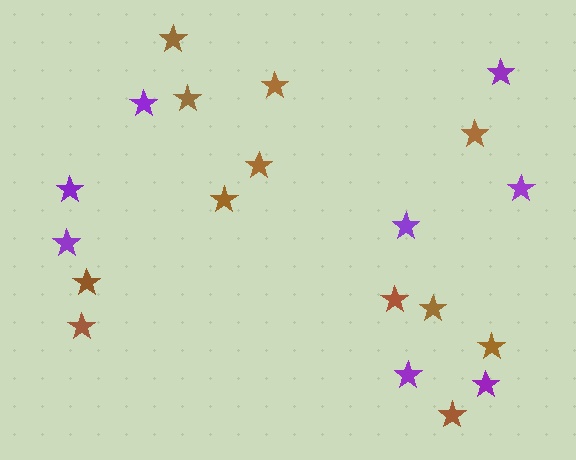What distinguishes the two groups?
There are 2 groups: one group of purple stars (8) and one group of brown stars (12).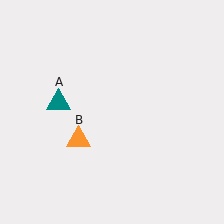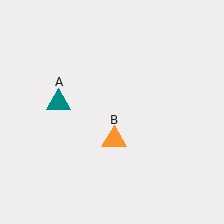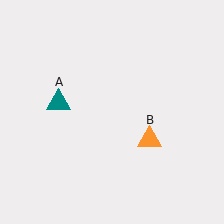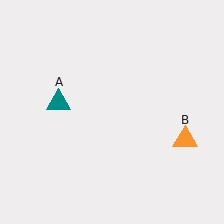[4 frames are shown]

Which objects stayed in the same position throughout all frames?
Teal triangle (object A) remained stationary.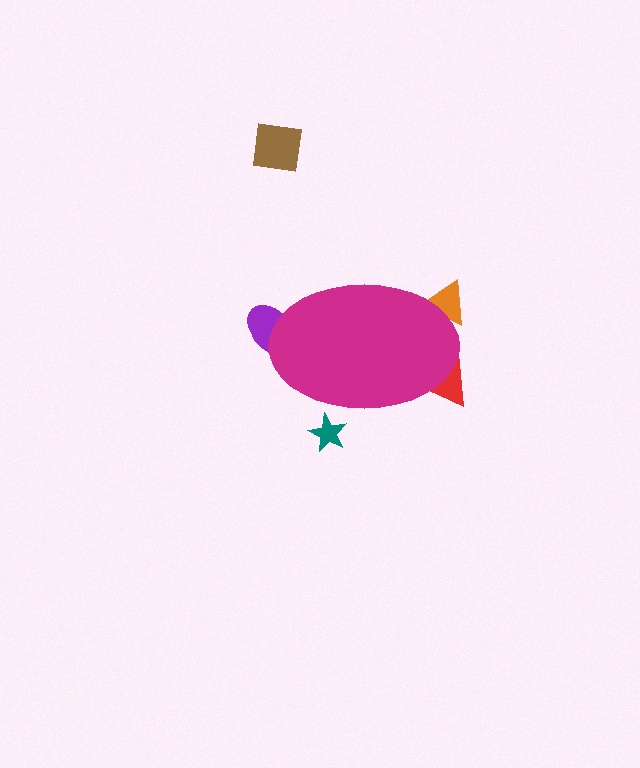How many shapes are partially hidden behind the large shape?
4 shapes are partially hidden.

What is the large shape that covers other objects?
A magenta ellipse.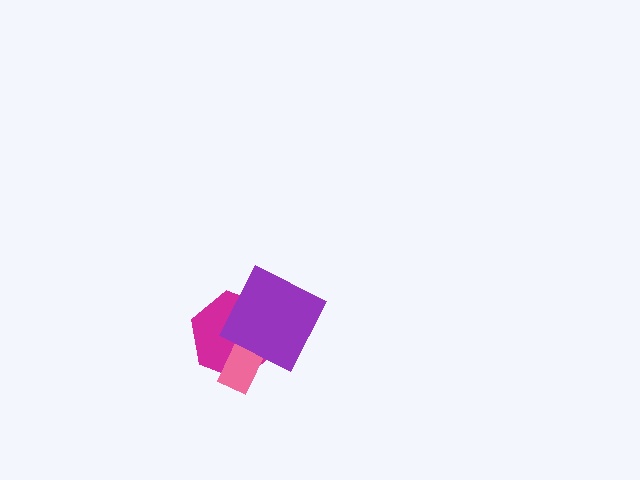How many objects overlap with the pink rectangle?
2 objects overlap with the pink rectangle.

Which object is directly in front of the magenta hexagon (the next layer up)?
The pink rectangle is directly in front of the magenta hexagon.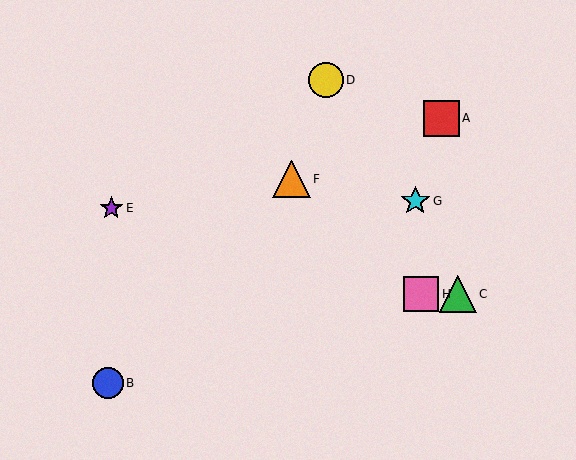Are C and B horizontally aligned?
No, C is at y≈294 and B is at y≈383.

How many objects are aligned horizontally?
2 objects (C, H) are aligned horizontally.